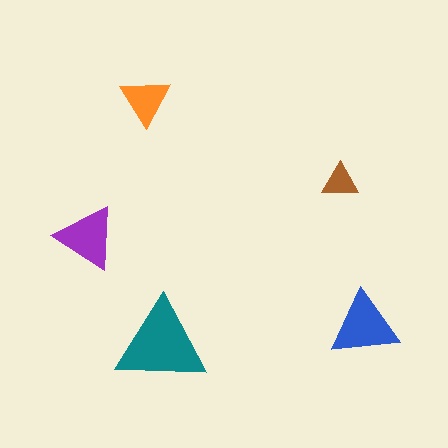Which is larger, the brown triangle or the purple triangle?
The purple one.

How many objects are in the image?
There are 5 objects in the image.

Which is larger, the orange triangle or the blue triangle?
The blue one.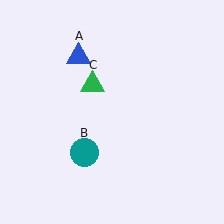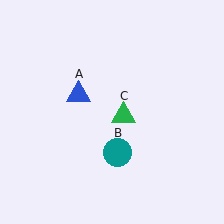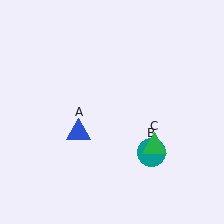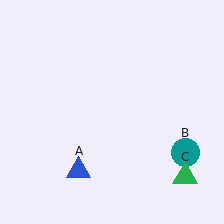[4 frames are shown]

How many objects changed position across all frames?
3 objects changed position: blue triangle (object A), teal circle (object B), green triangle (object C).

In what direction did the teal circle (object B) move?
The teal circle (object B) moved right.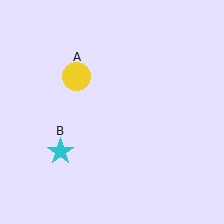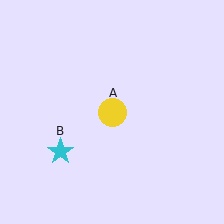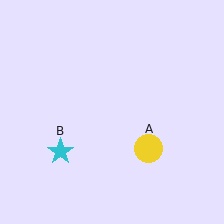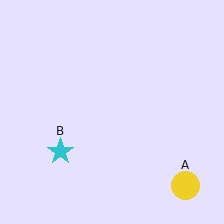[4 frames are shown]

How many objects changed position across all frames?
1 object changed position: yellow circle (object A).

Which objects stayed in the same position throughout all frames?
Cyan star (object B) remained stationary.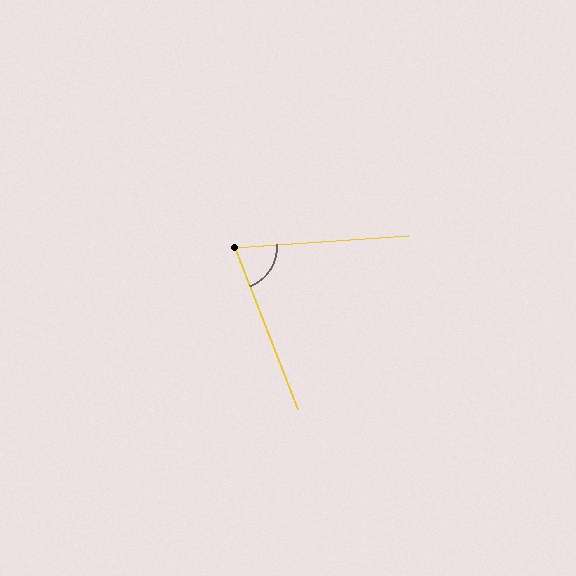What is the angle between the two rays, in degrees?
Approximately 73 degrees.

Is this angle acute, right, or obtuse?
It is acute.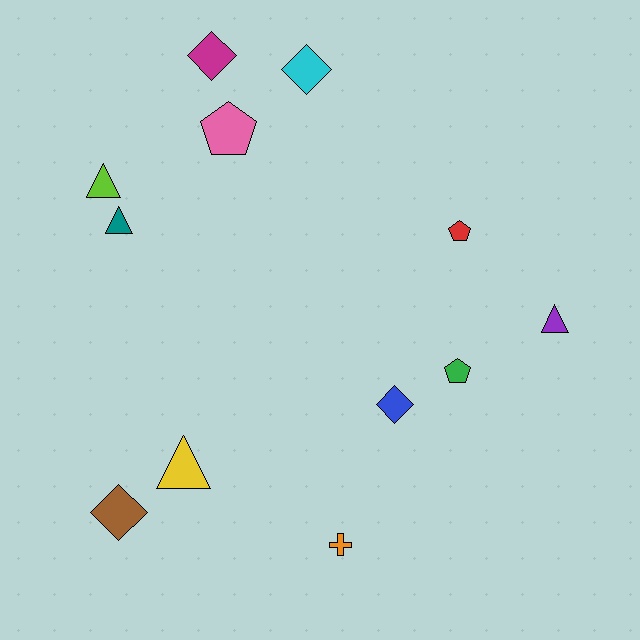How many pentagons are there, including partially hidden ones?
There are 3 pentagons.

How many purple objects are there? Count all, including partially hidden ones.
There is 1 purple object.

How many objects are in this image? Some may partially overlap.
There are 12 objects.